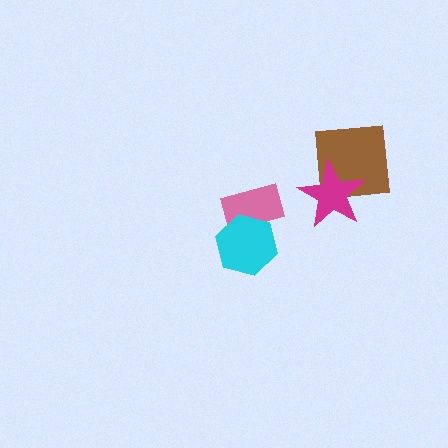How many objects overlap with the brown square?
1 object overlaps with the brown square.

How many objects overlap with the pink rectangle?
1 object overlaps with the pink rectangle.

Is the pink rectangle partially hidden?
Yes, it is partially covered by another shape.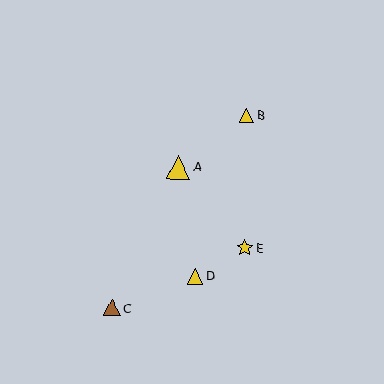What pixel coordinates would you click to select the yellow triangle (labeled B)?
Click at (246, 116) to select the yellow triangle B.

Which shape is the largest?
The yellow triangle (labeled A) is the largest.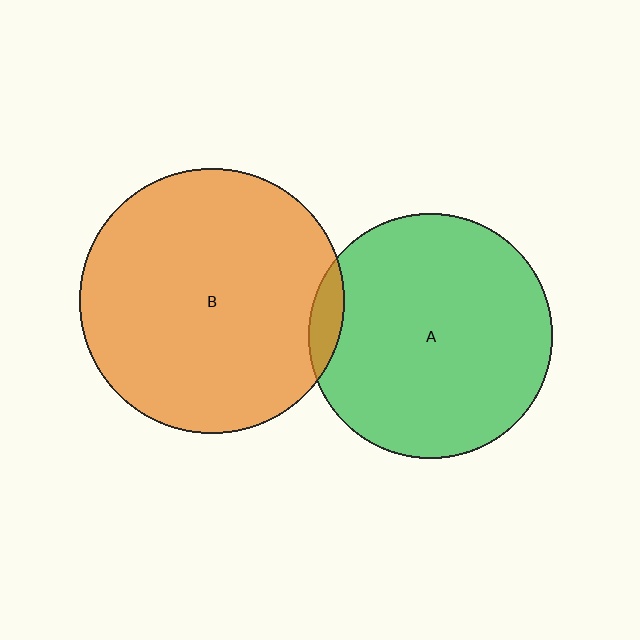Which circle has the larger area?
Circle B (orange).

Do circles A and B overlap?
Yes.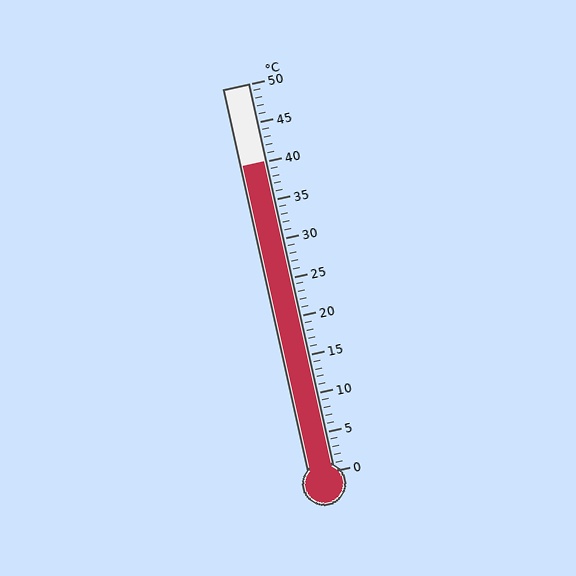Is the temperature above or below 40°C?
The temperature is at 40°C.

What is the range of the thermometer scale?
The thermometer scale ranges from 0°C to 50°C.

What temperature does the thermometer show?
The thermometer shows approximately 40°C.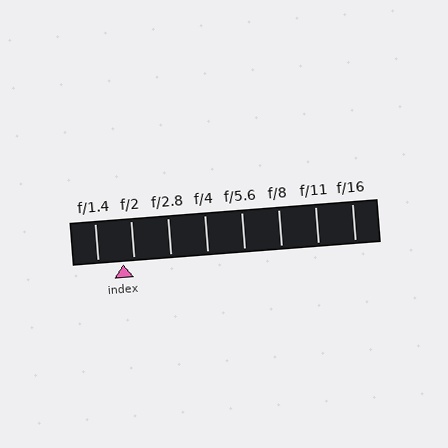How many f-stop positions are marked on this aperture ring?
There are 8 f-stop positions marked.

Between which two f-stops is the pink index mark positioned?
The index mark is between f/1.4 and f/2.